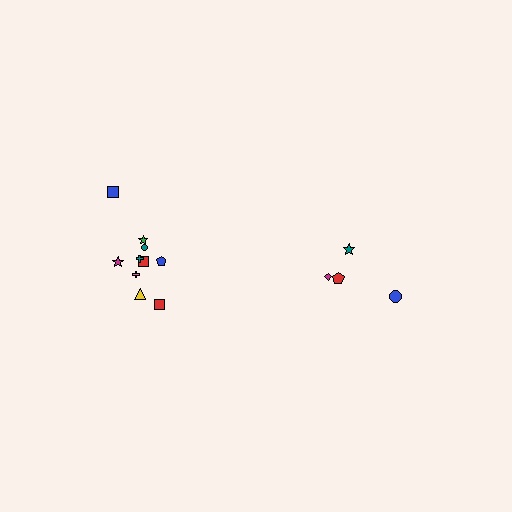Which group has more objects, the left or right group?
The left group.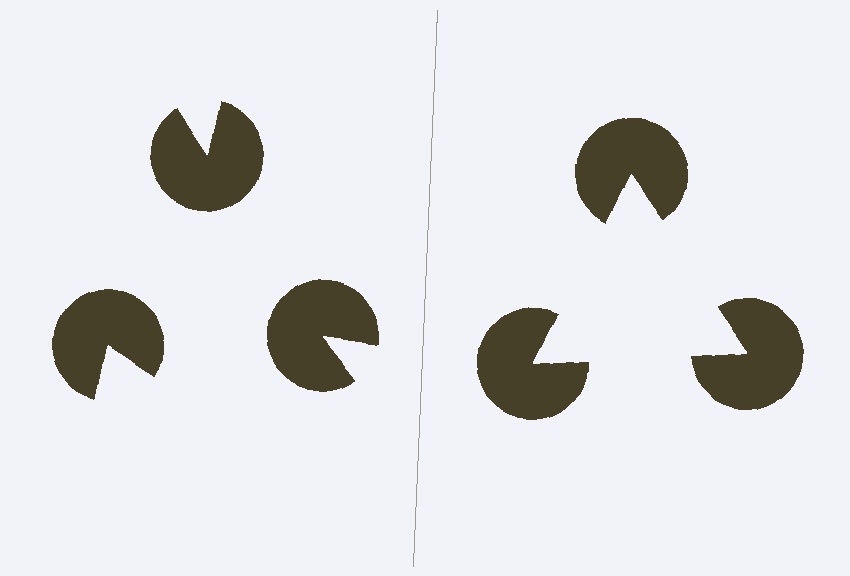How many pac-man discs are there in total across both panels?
6 — 3 on each side.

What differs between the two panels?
The pac-man discs are positioned identically on both sides; only the wedge orientations differ. On the right they align to a triangle; on the left they are misaligned.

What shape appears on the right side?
An illusory triangle.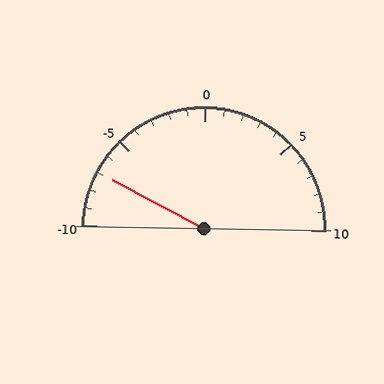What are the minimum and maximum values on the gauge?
The gauge ranges from -10 to 10.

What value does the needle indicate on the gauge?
The needle indicates approximately -7.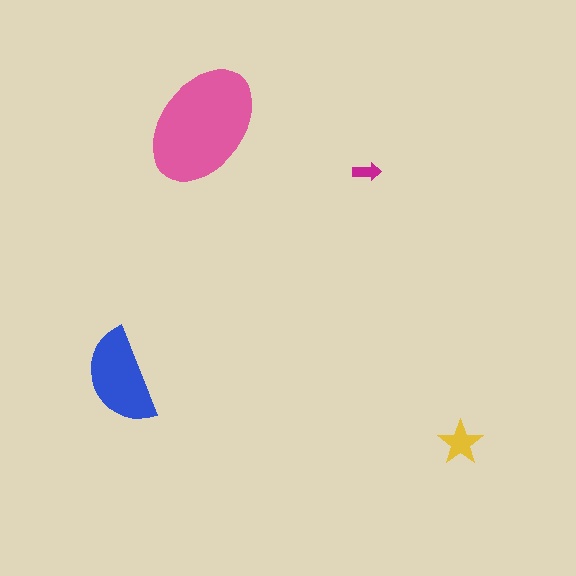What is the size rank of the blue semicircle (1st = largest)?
2nd.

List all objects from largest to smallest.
The pink ellipse, the blue semicircle, the yellow star, the magenta arrow.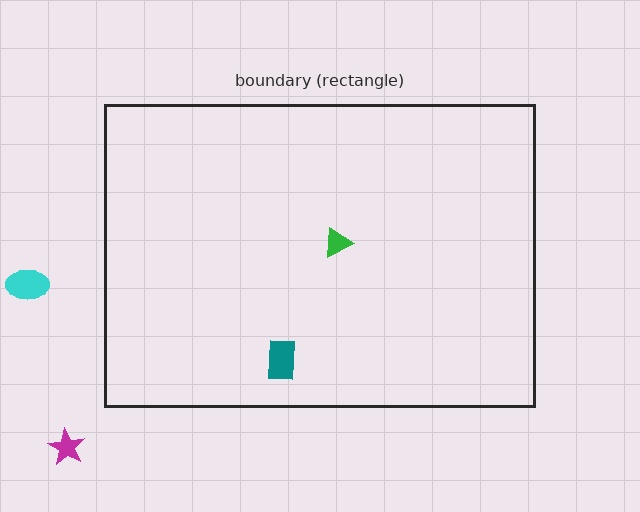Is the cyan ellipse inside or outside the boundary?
Outside.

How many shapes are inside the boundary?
2 inside, 2 outside.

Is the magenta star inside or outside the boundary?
Outside.